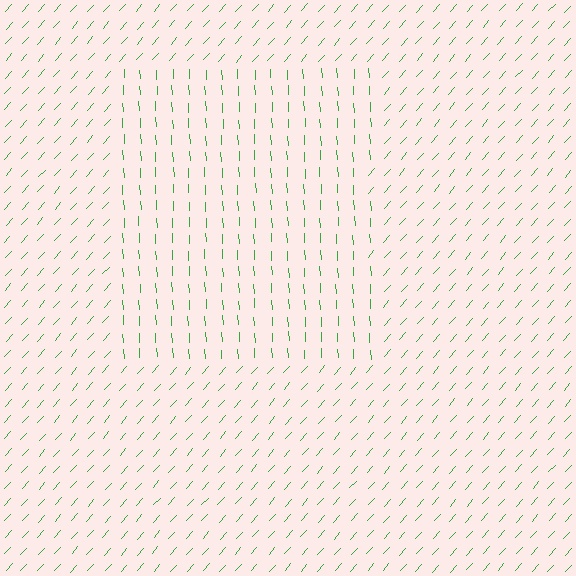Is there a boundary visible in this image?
Yes, there is a texture boundary formed by a change in line orientation.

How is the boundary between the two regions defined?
The boundary is defined purely by a change in line orientation (approximately 45 degrees difference). All lines are the same color and thickness.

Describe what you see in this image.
The image is filled with small green line segments. A rectangle region in the image has lines oriented differently from the surrounding lines, creating a visible texture boundary.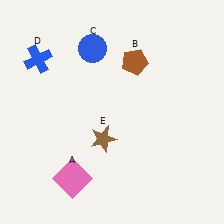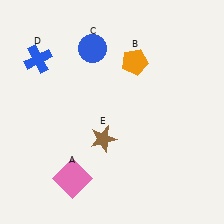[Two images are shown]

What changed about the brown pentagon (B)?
In Image 1, B is brown. In Image 2, it changed to orange.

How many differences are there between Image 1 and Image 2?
There is 1 difference between the two images.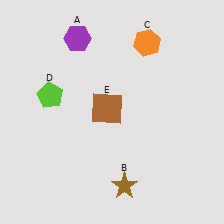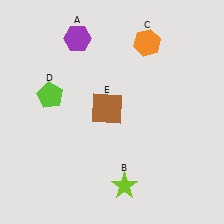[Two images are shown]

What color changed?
The star (B) changed from brown in Image 1 to lime in Image 2.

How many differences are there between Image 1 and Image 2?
There is 1 difference between the two images.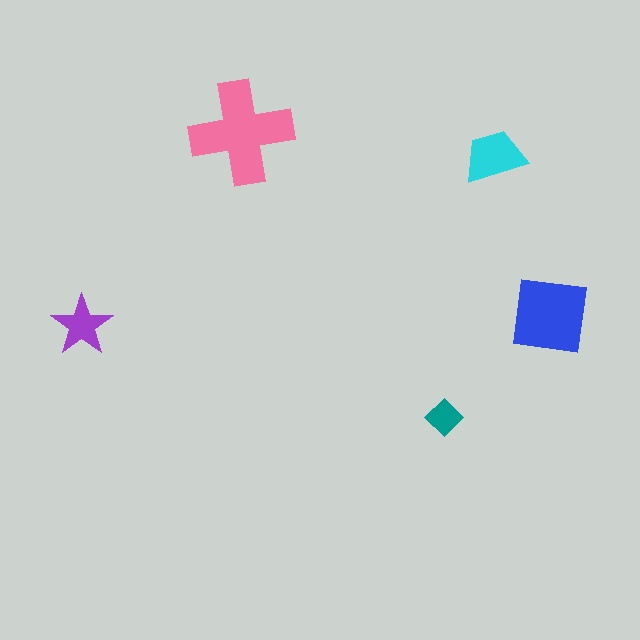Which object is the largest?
The pink cross.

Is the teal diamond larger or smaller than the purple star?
Smaller.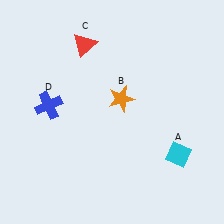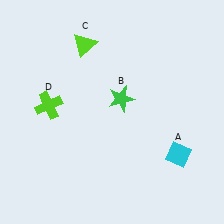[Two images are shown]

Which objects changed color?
B changed from orange to green. C changed from red to lime. D changed from blue to lime.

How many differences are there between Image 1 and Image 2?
There are 3 differences between the two images.